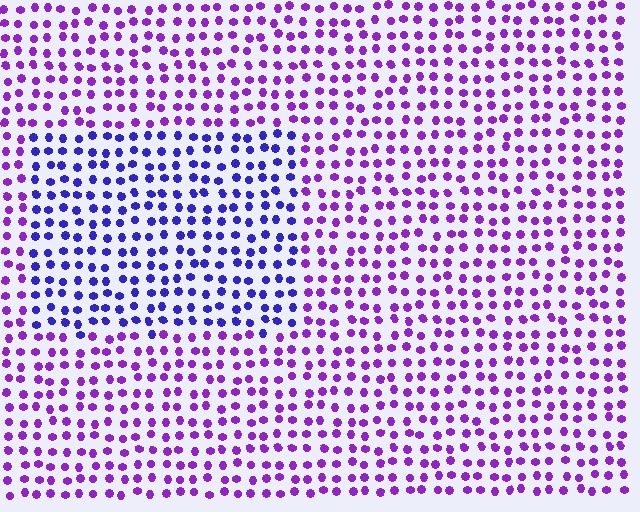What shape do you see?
I see a rectangle.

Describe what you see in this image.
The image is filled with small purple elements in a uniform arrangement. A rectangle-shaped region is visible where the elements are tinted to a slightly different hue, forming a subtle color boundary.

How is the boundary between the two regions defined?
The boundary is defined purely by a slight shift in hue (about 35 degrees). Spacing, size, and orientation are identical on both sides.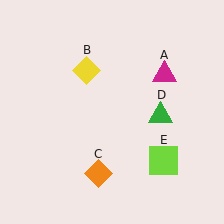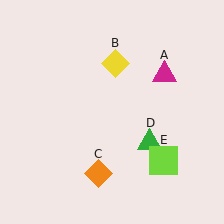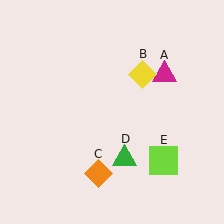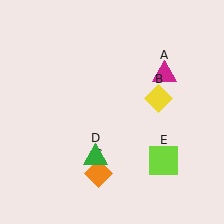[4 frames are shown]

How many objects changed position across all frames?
2 objects changed position: yellow diamond (object B), green triangle (object D).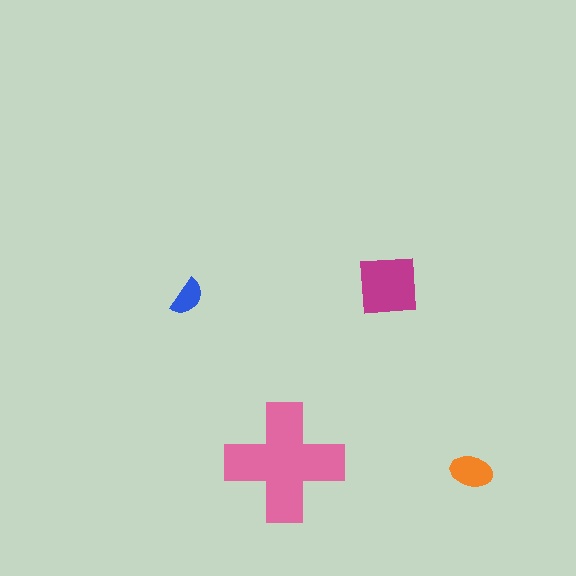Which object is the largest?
The pink cross.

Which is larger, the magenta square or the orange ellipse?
The magenta square.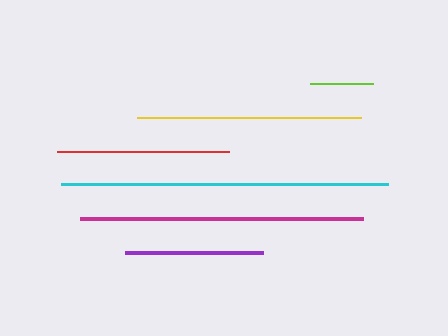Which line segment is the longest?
The cyan line is the longest at approximately 326 pixels.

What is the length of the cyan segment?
The cyan segment is approximately 326 pixels long.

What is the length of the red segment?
The red segment is approximately 172 pixels long.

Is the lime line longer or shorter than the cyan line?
The cyan line is longer than the lime line.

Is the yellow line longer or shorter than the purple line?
The yellow line is longer than the purple line.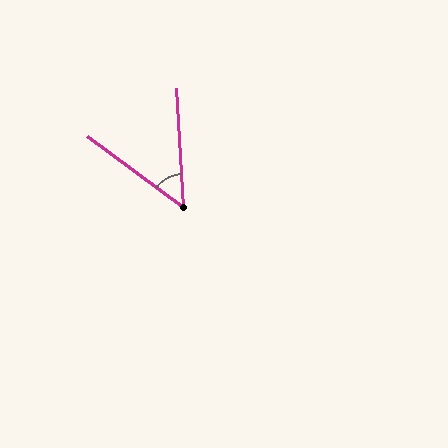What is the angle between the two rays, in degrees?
Approximately 50 degrees.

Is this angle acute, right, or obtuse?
It is acute.